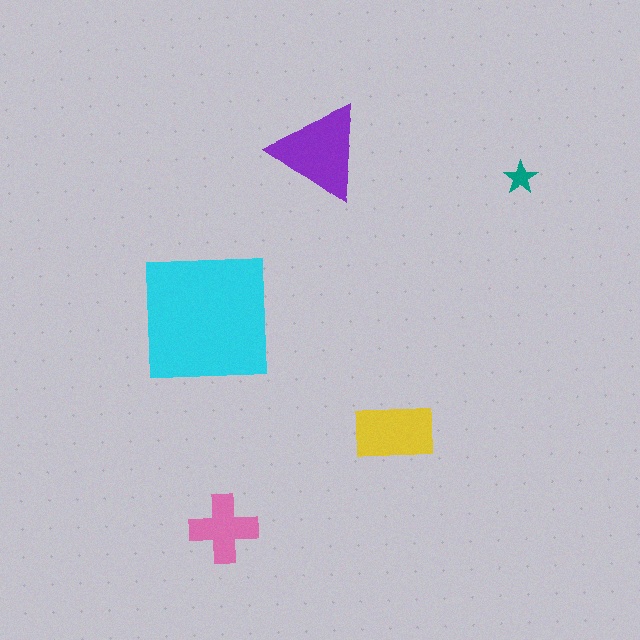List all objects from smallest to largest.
The teal star, the pink cross, the yellow rectangle, the purple triangle, the cyan square.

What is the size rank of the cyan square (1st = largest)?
1st.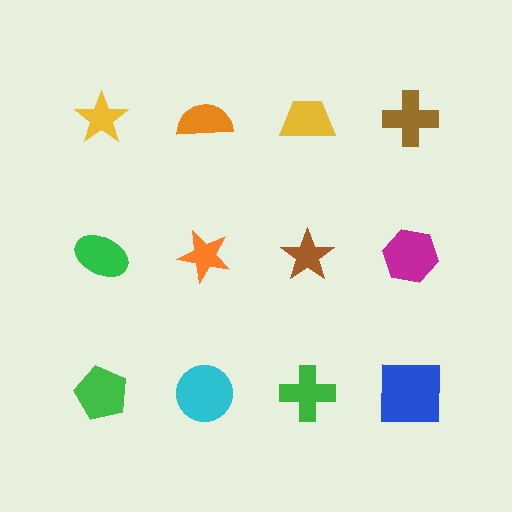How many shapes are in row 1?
4 shapes.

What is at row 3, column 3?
A green cross.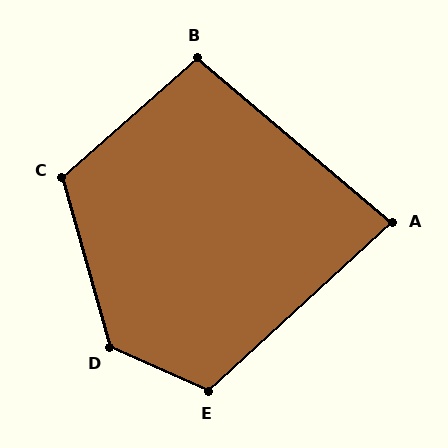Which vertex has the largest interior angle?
D, at approximately 130 degrees.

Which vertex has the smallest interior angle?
A, at approximately 83 degrees.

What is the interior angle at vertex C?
Approximately 116 degrees (obtuse).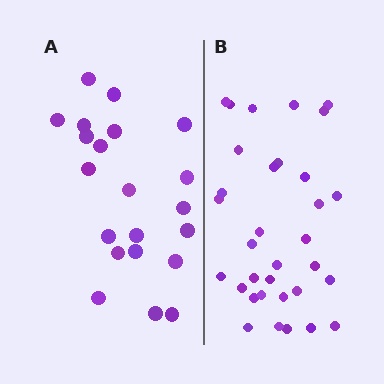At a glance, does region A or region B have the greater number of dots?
Region B (the right region) has more dots.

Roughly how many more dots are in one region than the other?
Region B has roughly 12 or so more dots than region A.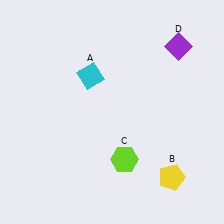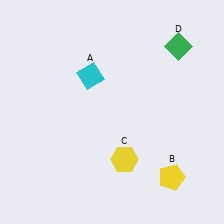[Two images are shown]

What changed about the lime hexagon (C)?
In Image 1, C is lime. In Image 2, it changed to yellow.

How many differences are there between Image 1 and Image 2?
There are 2 differences between the two images.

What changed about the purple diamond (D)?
In Image 1, D is purple. In Image 2, it changed to green.